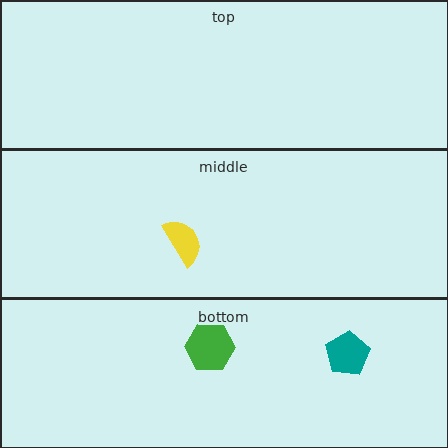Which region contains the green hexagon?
The bottom region.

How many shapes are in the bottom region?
2.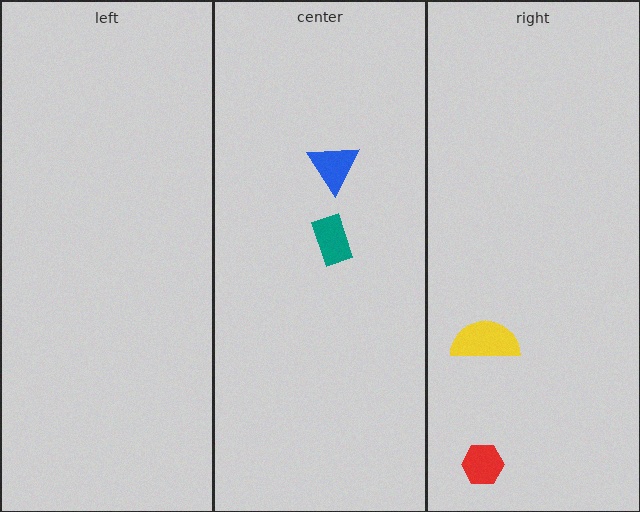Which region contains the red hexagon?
The right region.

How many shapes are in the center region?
2.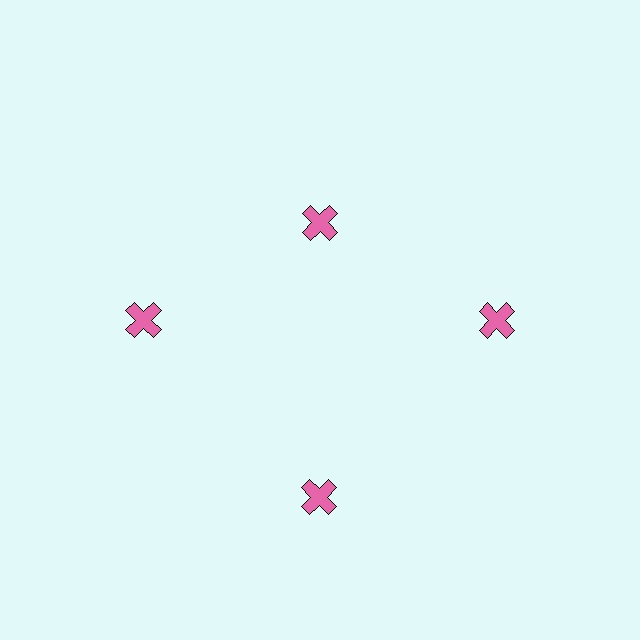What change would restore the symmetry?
The symmetry would be restored by moving it outward, back onto the ring so that all 4 crosses sit at equal angles and equal distance from the center.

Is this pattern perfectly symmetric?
No. The 4 pink crosses are arranged in a ring, but one element near the 12 o'clock position is pulled inward toward the center, breaking the 4-fold rotational symmetry.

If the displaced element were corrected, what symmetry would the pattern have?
It would have 4-fold rotational symmetry — the pattern would map onto itself every 90 degrees.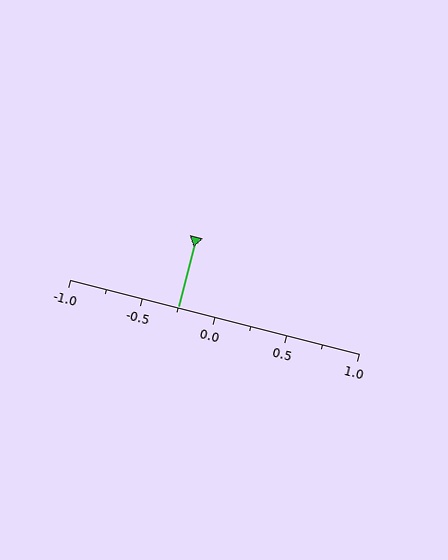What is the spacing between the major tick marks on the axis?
The major ticks are spaced 0.5 apart.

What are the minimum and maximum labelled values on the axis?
The axis runs from -1.0 to 1.0.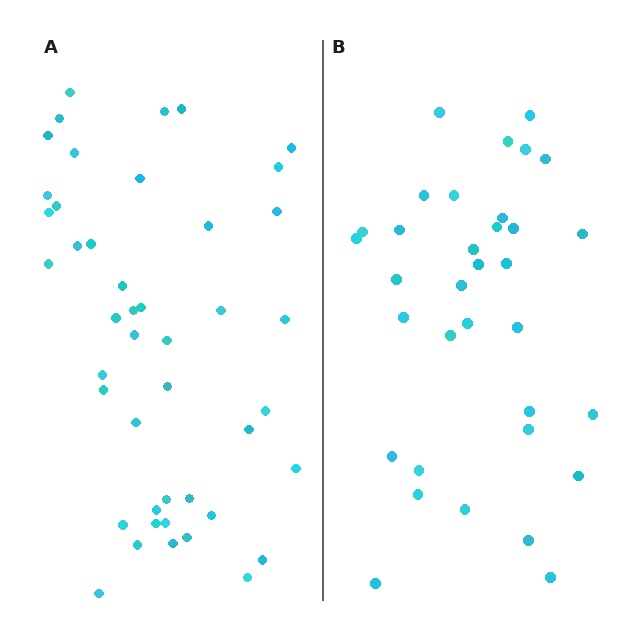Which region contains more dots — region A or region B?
Region A (the left region) has more dots.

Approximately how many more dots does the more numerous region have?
Region A has roughly 12 or so more dots than region B.